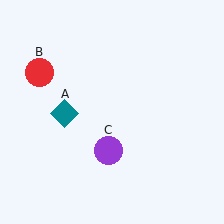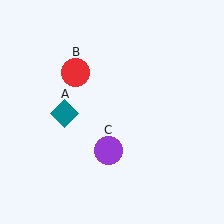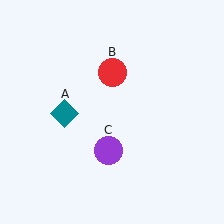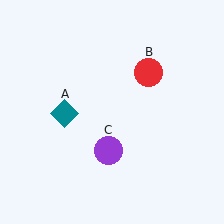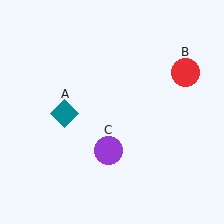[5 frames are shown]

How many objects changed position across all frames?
1 object changed position: red circle (object B).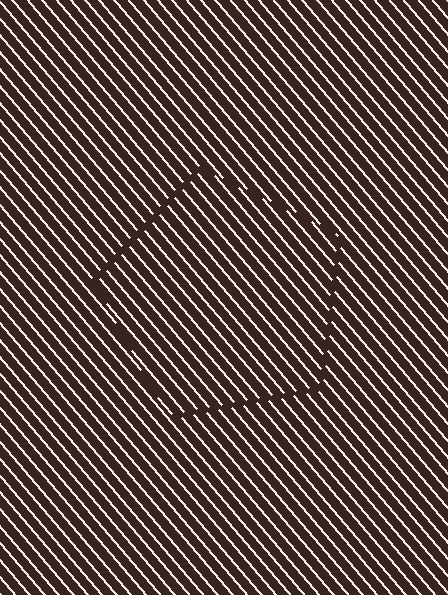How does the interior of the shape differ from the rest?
The interior of the shape contains the same grating, shifted by half a period — the contour is defined by the phase discontinuity where line-ends from the inner and outer gratings abut.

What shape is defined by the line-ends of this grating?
An illusory pentagon. The interior of the shape contains the same grating, shifted by half a period — the contour is defined by the phase discontinuity where line-ends from the inner and outer gratings abut.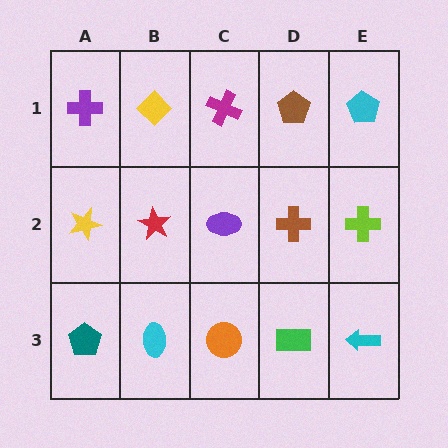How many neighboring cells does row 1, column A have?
2.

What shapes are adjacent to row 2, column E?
A cyan pentagon (row 1, column E), a cyan arrow (row 3, column E), a brown cross (row 2, column D).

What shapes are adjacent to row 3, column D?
A brown cross (row 2, column D), an orange circle (row 3, column C), a cyan arrow (row 3, column E).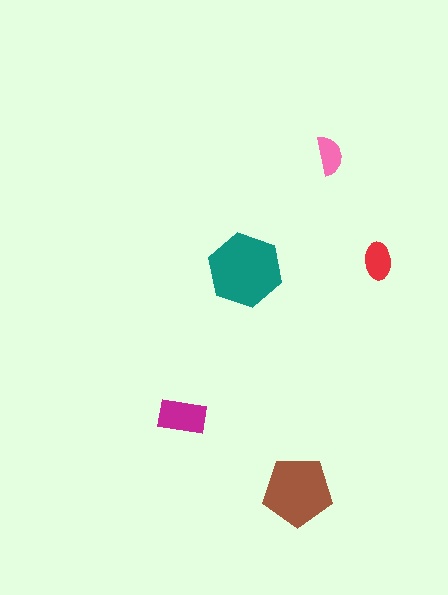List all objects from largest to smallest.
The teal hexagon, the brown pentagon, the magenta rectangle, the red ellipse, the pink semicircle.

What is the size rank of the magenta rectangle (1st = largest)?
3rd.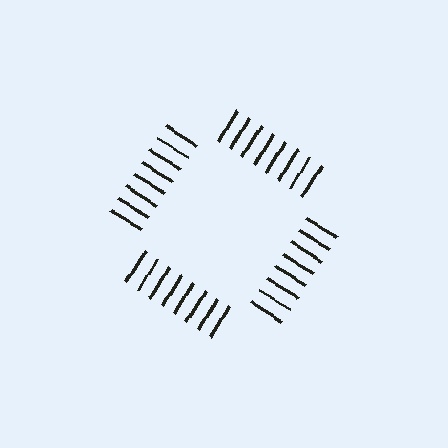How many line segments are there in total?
32 — 8 along each of the 4 edges.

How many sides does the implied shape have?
4 sides — the line-ends trace a square.